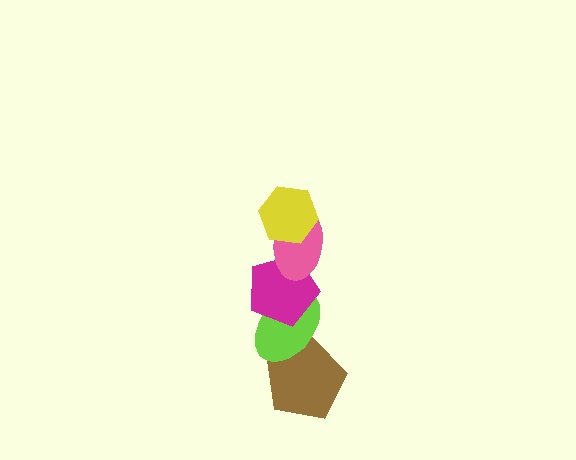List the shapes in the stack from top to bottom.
From top to bottom: the yellow hexagon, the pink ellipse, the magenta pentagon, the lime ellipse, the brown pentagon.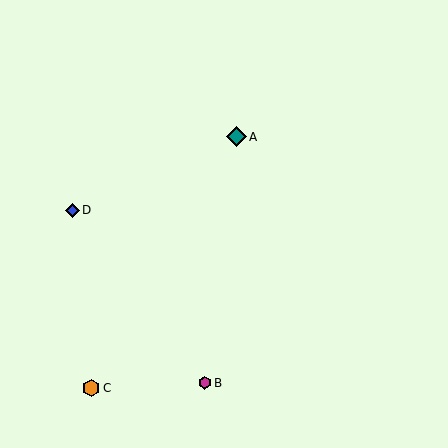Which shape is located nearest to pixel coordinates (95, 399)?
The orange hexagon (labeled C) at (91, 388) is nearest to that location.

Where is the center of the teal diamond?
The center of the teal diamond is at (236, 137).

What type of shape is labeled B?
Shape B is a magenta hexagon.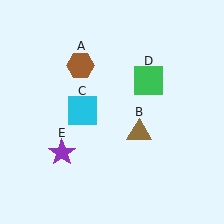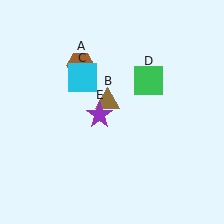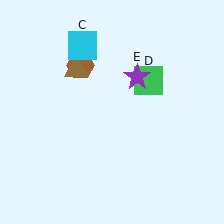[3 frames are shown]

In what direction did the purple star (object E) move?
The purple star (object E) moved up and to the right.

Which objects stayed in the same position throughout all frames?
Brown hexagon (object A) and green square (object D) remained stationary.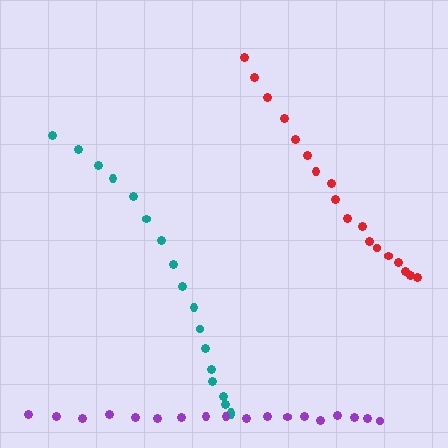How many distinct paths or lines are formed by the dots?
There are 3 distinct paths.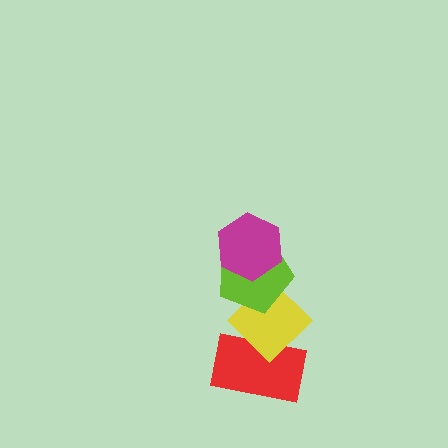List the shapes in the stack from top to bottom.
From top to bottom: the magenta hexagon, the lime pentagon, the yellow diamond, the red rectangle.